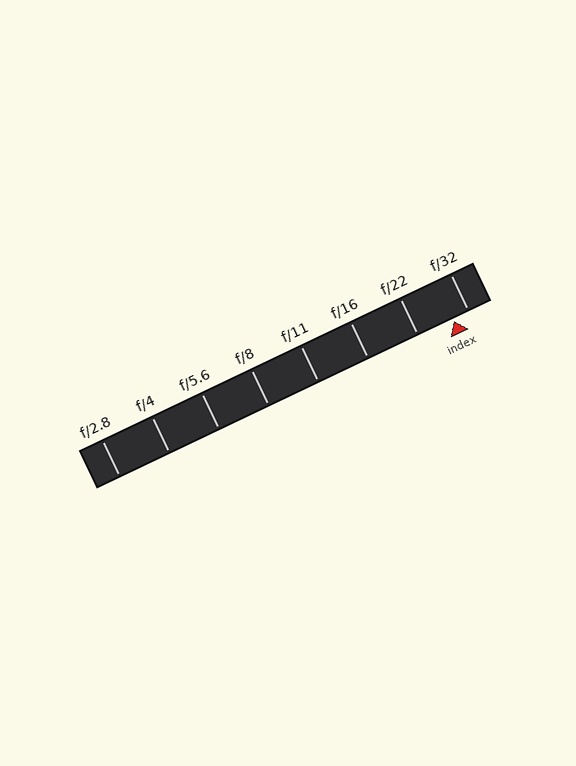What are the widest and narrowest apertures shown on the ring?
The widest aperture shown is f/2.8 and the narrowest is f/32.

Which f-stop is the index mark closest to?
The index mark is closest to f/32.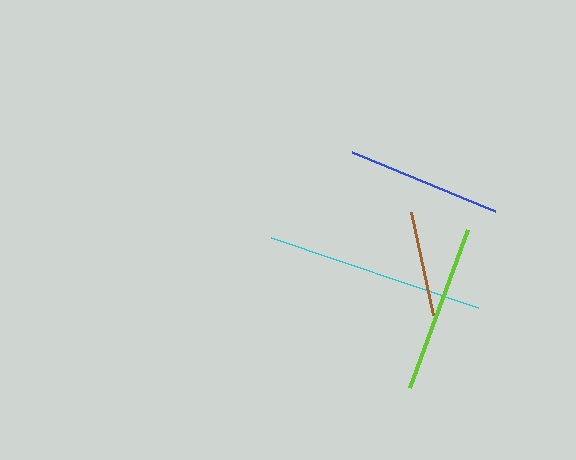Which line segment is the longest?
The cyan line is the longest at approximately 219 pixels.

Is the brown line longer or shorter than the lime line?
The lime line is longer than the brown line.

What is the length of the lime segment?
The lime segment is approximately 168 pixels long.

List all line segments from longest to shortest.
From longest to shortest: cyan, lime, blue, brown.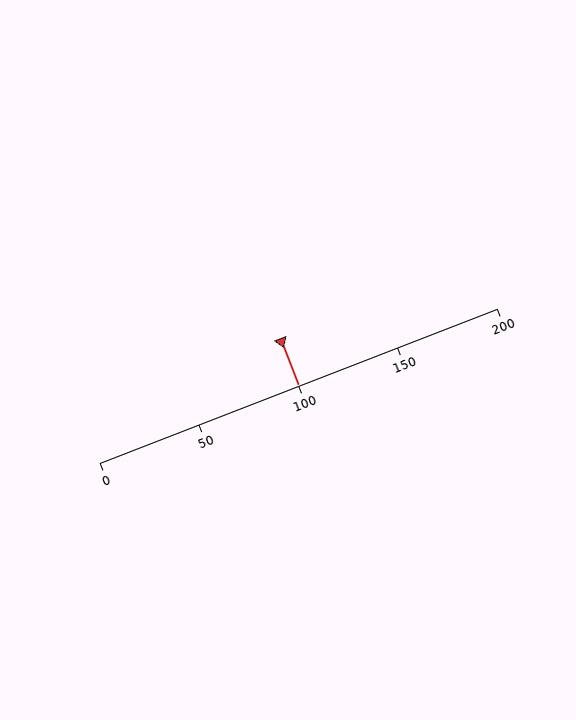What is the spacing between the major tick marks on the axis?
The major ticks are spaced 50 apart.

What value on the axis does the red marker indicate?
The marker indicates approximately 100.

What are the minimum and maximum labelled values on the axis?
The axis runs from 0 to 200.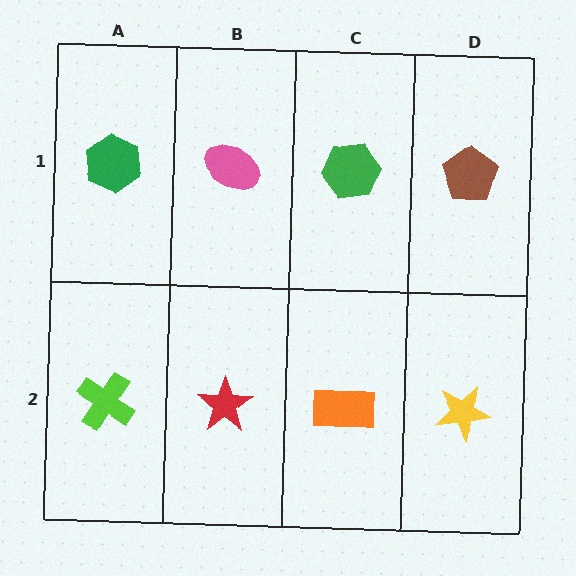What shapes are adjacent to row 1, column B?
A red star (row 2, column B), a green hexagon (row 1, column A), a green hexagon (row 1, column C).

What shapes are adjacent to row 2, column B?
A pink ellipse (row 1, column B), a lime cross (row 2, column A), an orange rectangle (row 2, column C).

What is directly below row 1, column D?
A yellow star.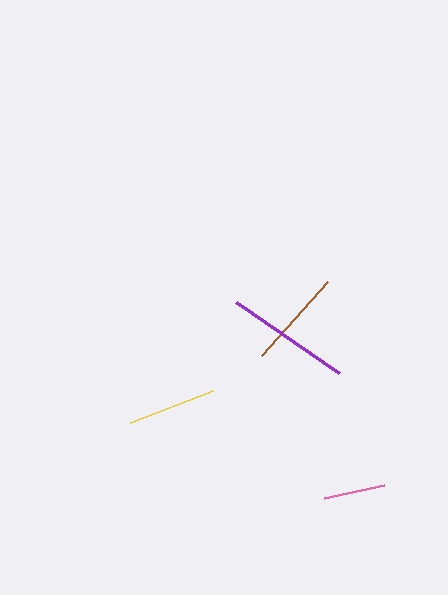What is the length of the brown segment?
The brown segment is approximately 100 pixels long.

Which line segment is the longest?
The purple line is the longest at approximately 125 pixels.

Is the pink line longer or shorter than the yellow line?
The yellow line is longer than the pink line.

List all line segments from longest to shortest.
From longest to shortest: purple, brown, yellow, pink.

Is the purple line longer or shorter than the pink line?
The purple line is longer than the pink line.